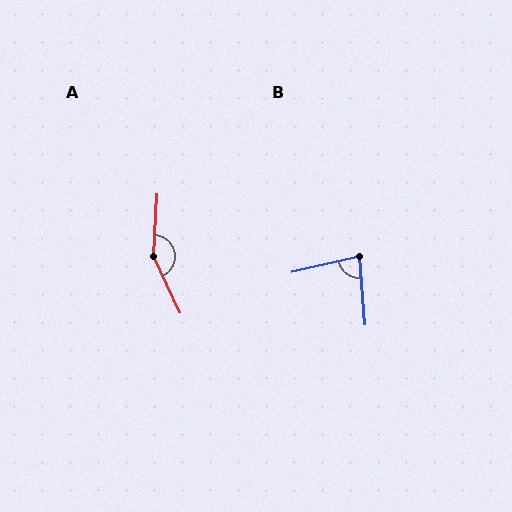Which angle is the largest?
A, at approximately 152 degrees.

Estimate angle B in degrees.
Approximately 82 degrees.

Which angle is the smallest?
B, at approximately 82 degrees.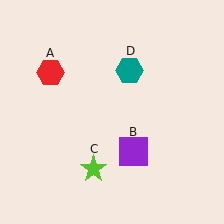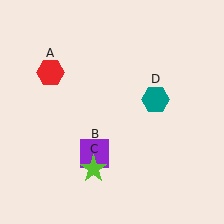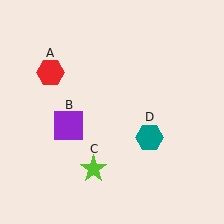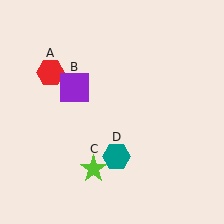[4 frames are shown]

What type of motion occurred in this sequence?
The purple square (object B), teal hexagon (object D) rotated clockwise around the center of the scene.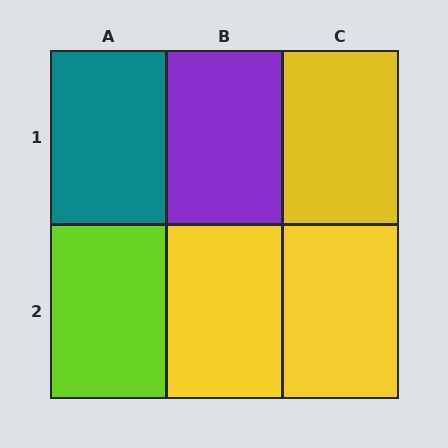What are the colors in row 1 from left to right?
Teal, purple, yellow.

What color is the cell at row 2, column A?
Lime.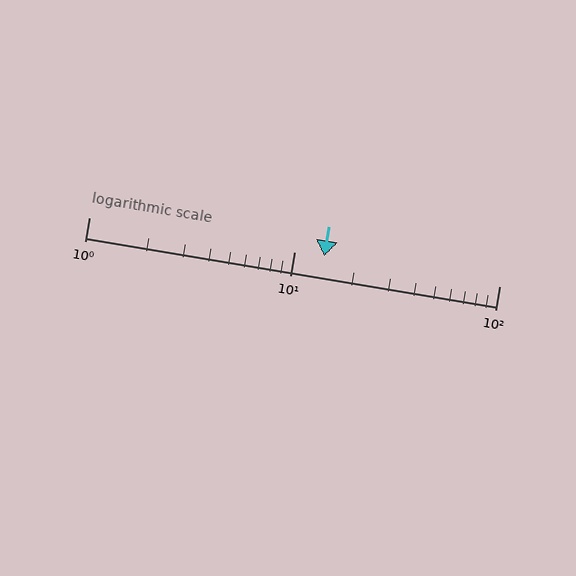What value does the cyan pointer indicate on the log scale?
The pointer indicates approximately 14.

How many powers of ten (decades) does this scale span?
The scale spans 2 decades, from 1 to 100.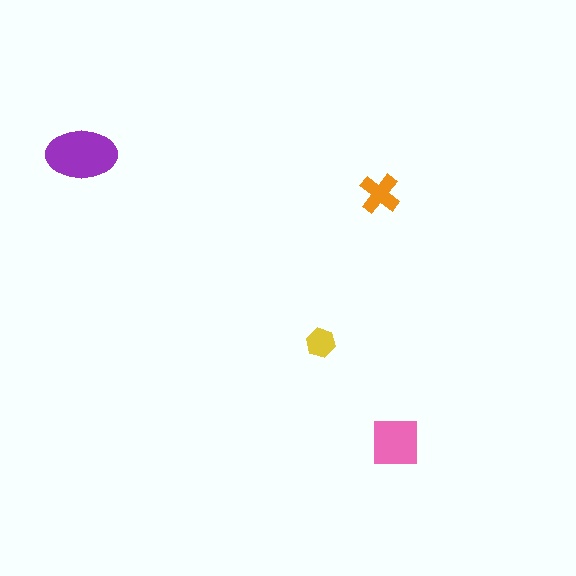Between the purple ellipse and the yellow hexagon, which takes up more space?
The purple ellipse.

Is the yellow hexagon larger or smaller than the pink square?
Smaller.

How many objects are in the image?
There are 4 objects in the image.